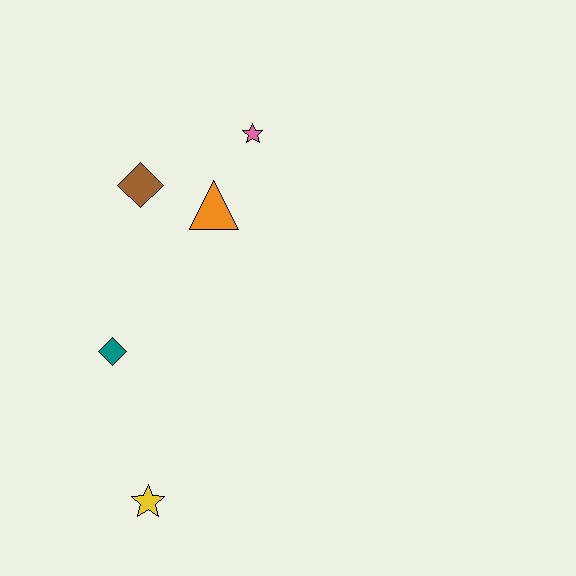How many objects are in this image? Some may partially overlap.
There are 5 objects.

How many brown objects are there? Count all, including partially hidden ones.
There is 1 brown object.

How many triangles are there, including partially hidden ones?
There is 1 triangle.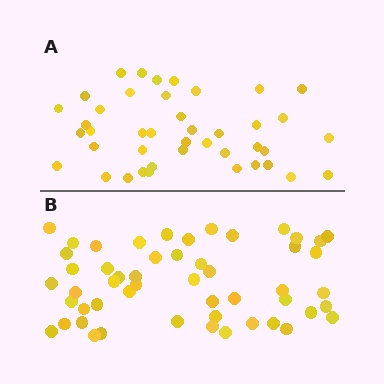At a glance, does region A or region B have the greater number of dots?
Region B (the bottom region) has more dots.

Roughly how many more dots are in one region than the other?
Region B has roughly 10 or so more dots than region A.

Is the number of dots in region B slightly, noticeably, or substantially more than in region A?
Region B has only slightly more — the two regions are fairly close. The ratio is roughly 1.2 to 1.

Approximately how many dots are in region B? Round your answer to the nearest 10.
About 50 dots. (The exact count is 52, which rounds to 50.)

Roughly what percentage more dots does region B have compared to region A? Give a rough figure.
About 25% more.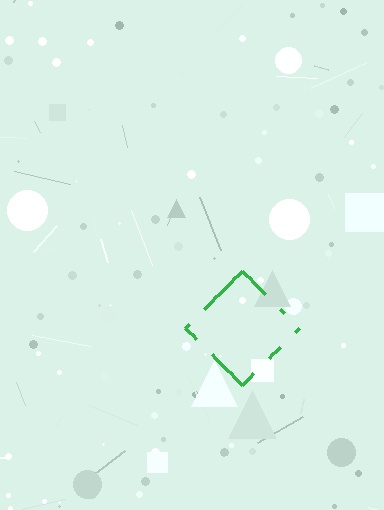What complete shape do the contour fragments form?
The contour fragments form a diamond.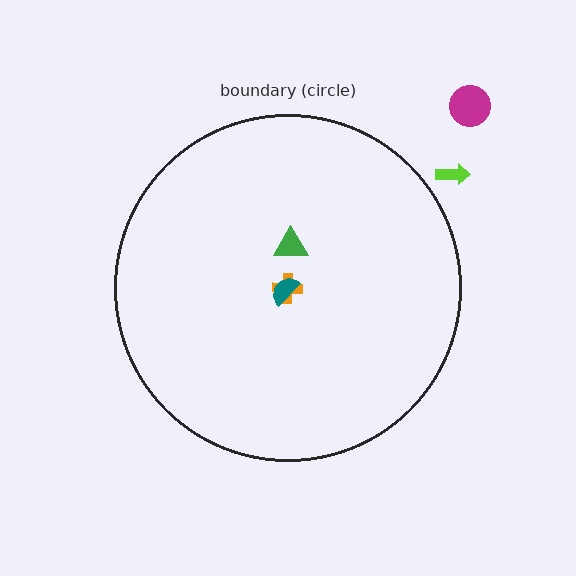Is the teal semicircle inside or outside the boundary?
Inside.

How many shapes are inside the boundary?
3 inside, 2 outside.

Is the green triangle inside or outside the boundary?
Inside.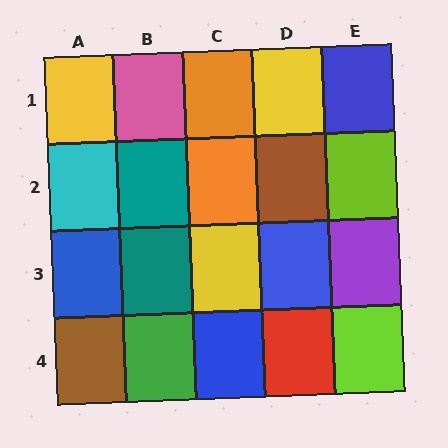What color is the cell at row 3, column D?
Blue.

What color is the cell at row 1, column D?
Yellow.